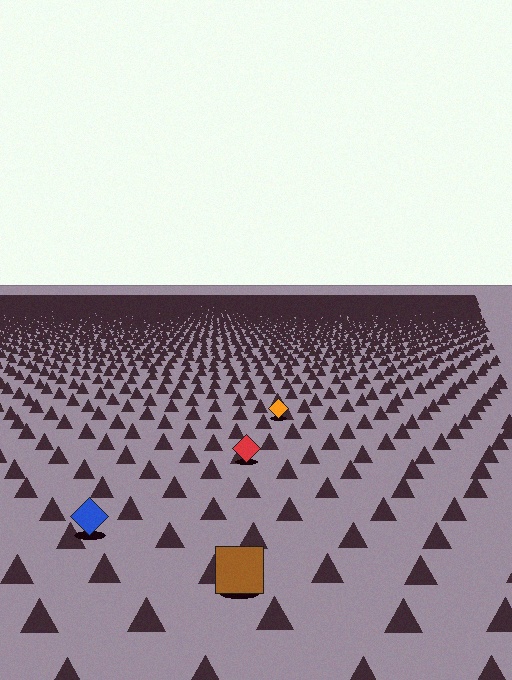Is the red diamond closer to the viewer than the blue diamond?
No. The blue diamond is closer — you can tell from the texture gradient: the ground texture is coarser near it.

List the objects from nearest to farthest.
From nearest to farthest: the brown square, the blue diamond, the red diamond, the orange diamond.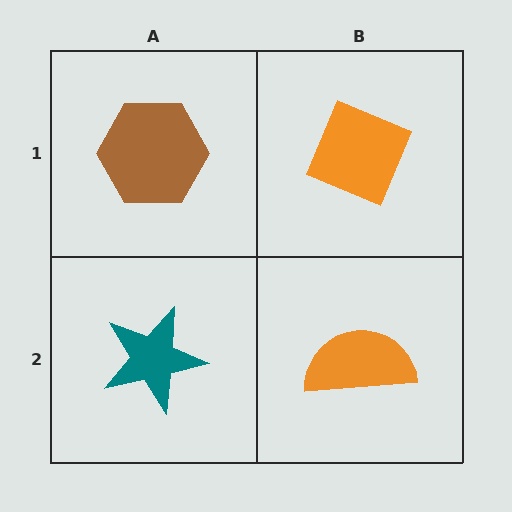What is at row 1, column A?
A brown hexagon.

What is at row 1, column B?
An orange diamond.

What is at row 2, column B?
An orange semicircle.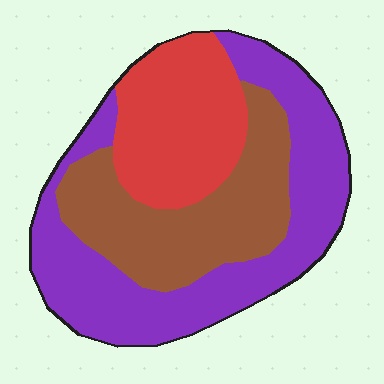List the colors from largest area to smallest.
From largest to smallest: purple, brown, red.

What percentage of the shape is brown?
Brown takes up between a quarter and a half of the shape.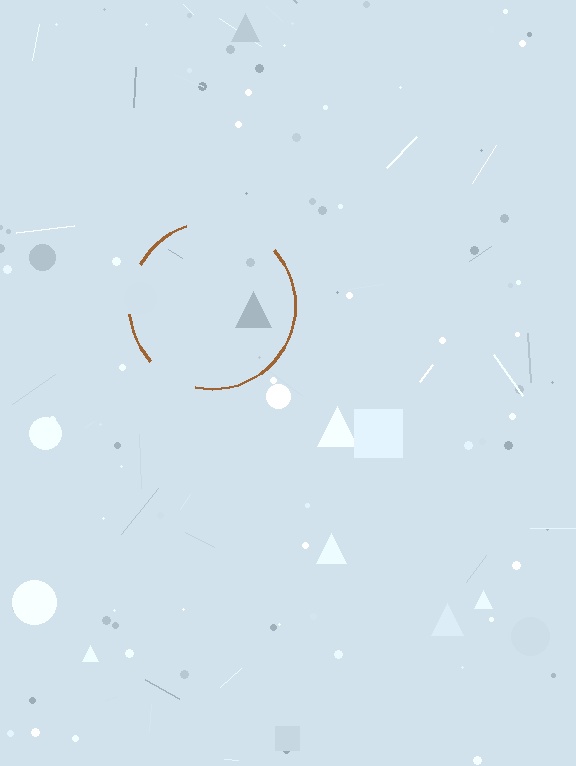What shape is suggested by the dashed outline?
The dashed outline suggests a circle.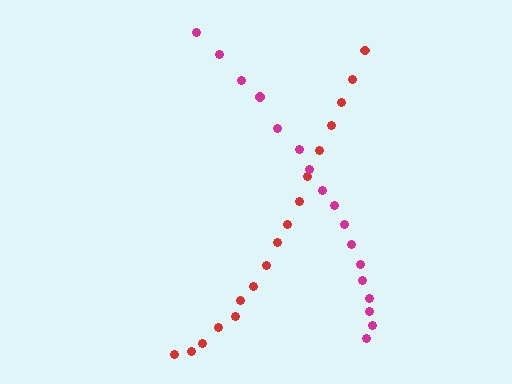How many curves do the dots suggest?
There are 2 distinct paths.